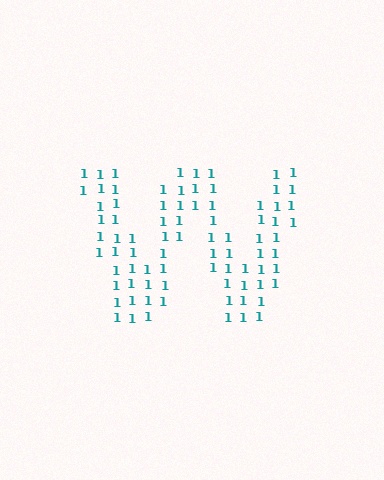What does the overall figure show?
The overall figure shows the letter W.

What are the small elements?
The small elements are digit 1's.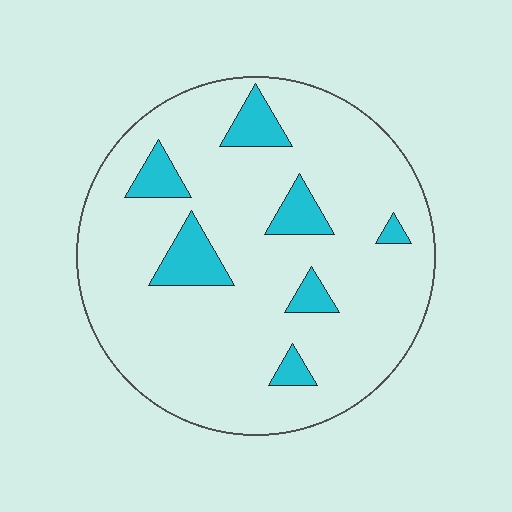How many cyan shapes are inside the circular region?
7.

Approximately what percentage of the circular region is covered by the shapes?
Approximately 15%.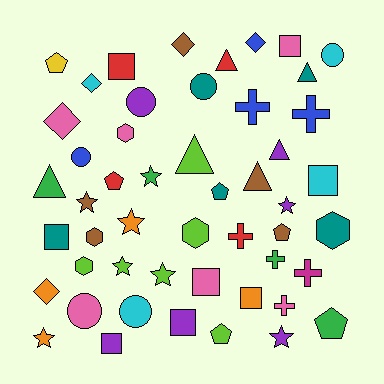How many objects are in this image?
There are 50 objects.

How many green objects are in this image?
There are 4 green objects.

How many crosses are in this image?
There are 6 crosses.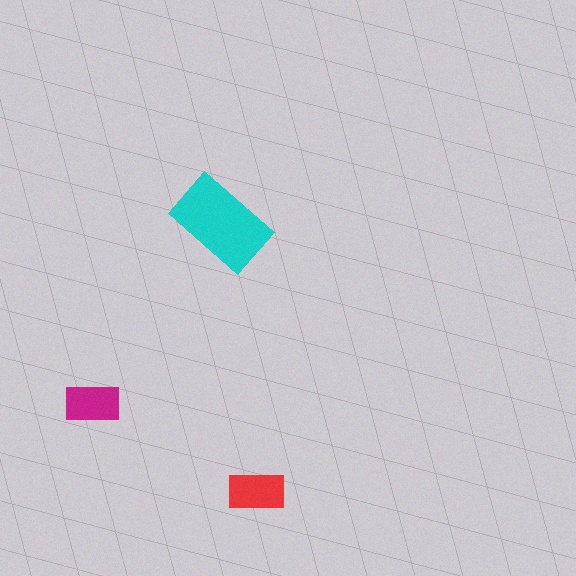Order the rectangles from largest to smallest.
the cyan one, the red one, the magenta one.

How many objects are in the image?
There are 3 objects in the image.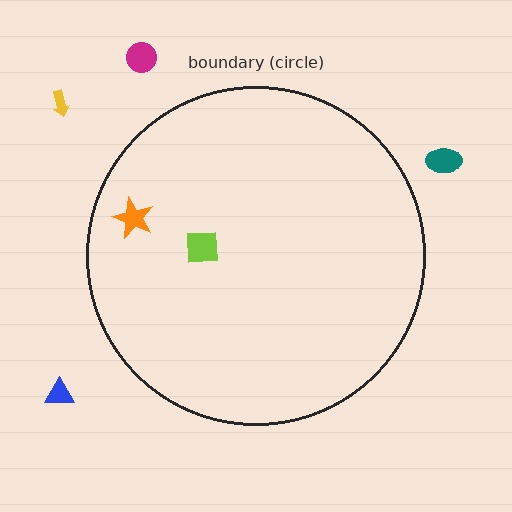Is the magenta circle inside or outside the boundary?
Outside.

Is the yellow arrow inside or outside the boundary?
Outside.